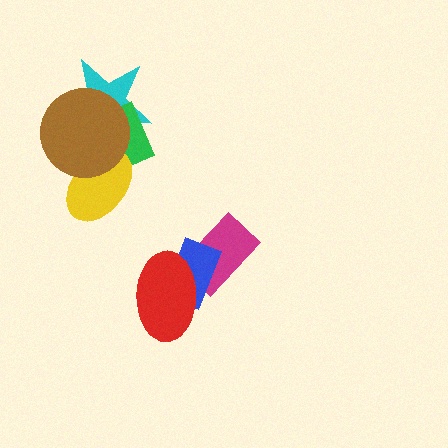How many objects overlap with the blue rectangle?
2 objects overlap with the blue rectangle.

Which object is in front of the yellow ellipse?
The brown circle is in front of the yellow ellipse.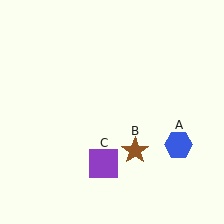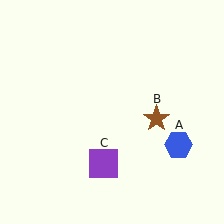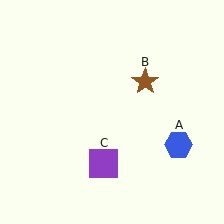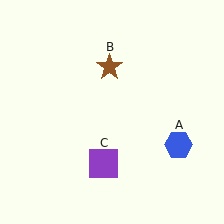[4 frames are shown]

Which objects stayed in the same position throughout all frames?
Blue hexagon (object A) and purple square (object C) remained stationary.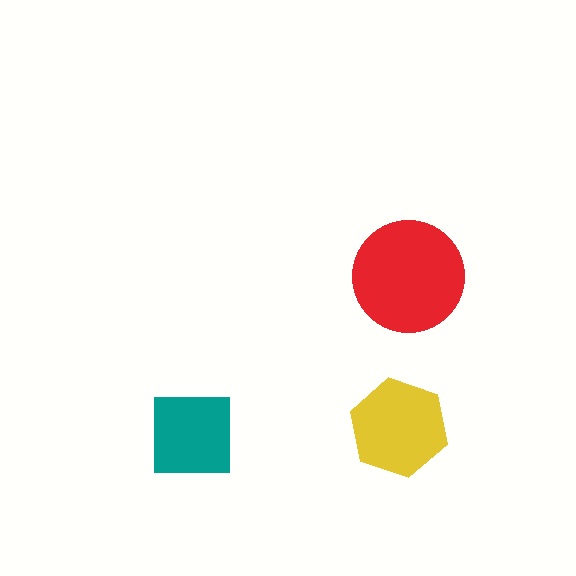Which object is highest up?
The red circle is topmost.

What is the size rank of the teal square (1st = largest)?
3rd.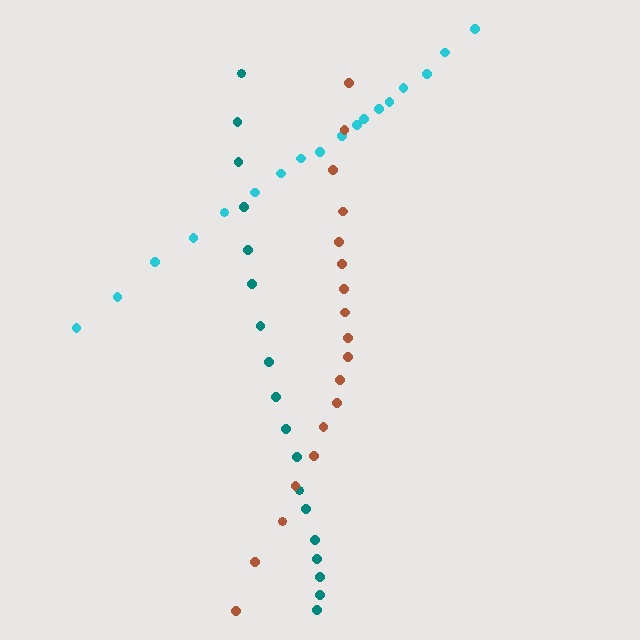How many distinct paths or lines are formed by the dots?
There are 3 distinct paths.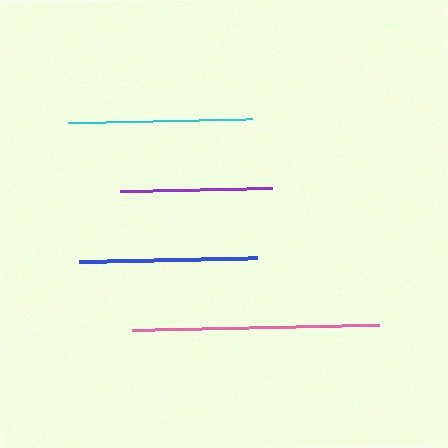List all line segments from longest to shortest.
From longest to shortest: pink, cyan, blue, purple.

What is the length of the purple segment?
The purple segment is approximately 152 pixels long.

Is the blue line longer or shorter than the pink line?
The pink line is longer than the blue line.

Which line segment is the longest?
The pink line is the longest at approximately 247 pixels.